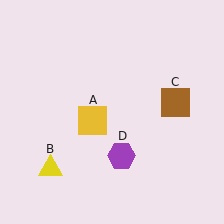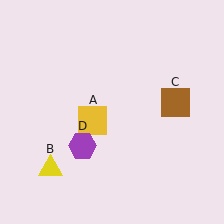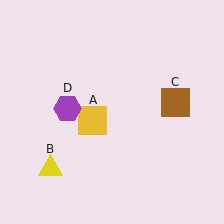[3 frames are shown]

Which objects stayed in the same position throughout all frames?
Yellow square (object A) and yellow triangle (object B) and brown square (object C) remained stationary.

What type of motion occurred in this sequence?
The purple hexagon (object D) rotated clockwise around the center of the scene.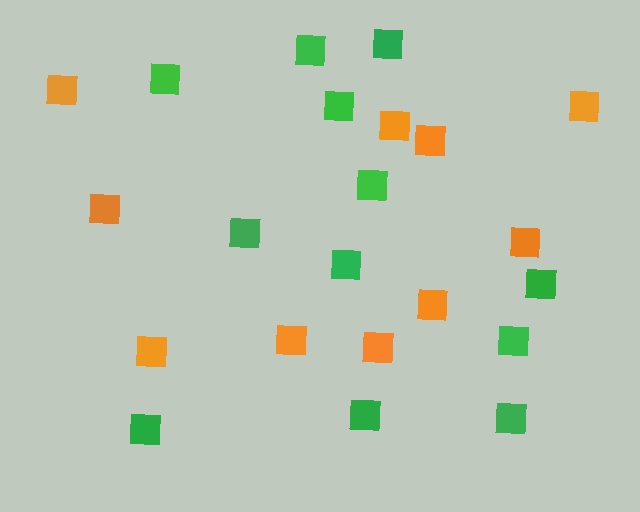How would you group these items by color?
There are 2 groups: one group of green squares (12) and one group of orange squares (10).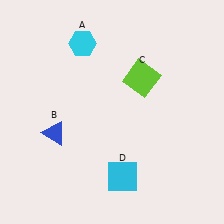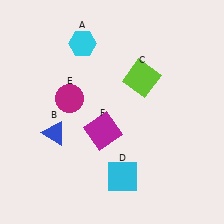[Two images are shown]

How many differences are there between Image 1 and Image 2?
There are 2 differences between the two images.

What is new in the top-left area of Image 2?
A magenta circle (E) was added in the top-left area of Image 2.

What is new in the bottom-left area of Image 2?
A magenta square (F) was added in the bottom-left area of Image 2.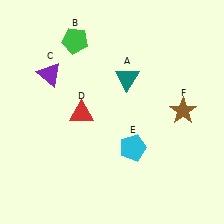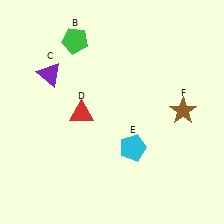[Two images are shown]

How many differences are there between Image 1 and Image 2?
There is 1 difference between the two images.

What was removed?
The teal triangle (A) was removed in Image 2.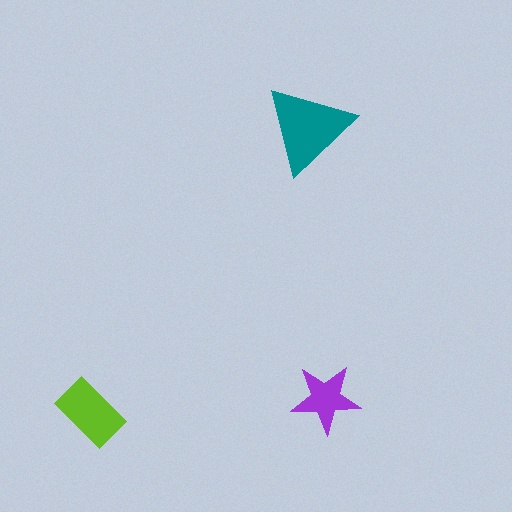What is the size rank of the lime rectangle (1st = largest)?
2nd.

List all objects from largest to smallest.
The teal triangle, the lime rectangle, the purple star.